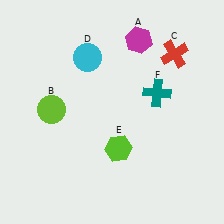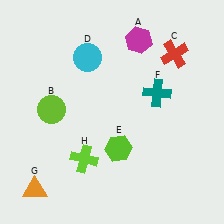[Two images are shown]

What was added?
An orange triangle (G), a lime cross (H) were added in Image 2.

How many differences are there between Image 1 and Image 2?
There are 2 differences between the two images.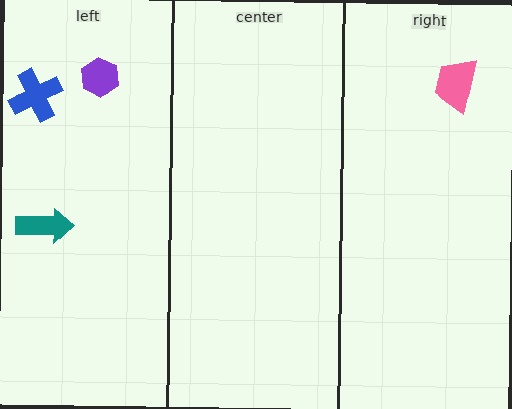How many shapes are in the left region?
3.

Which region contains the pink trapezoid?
The right region.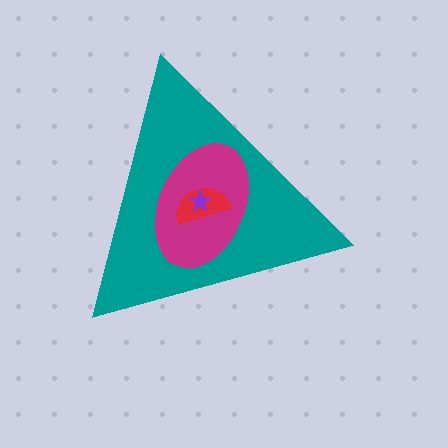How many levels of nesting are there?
4.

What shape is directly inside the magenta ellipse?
The red semicircle.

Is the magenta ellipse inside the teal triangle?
Yes.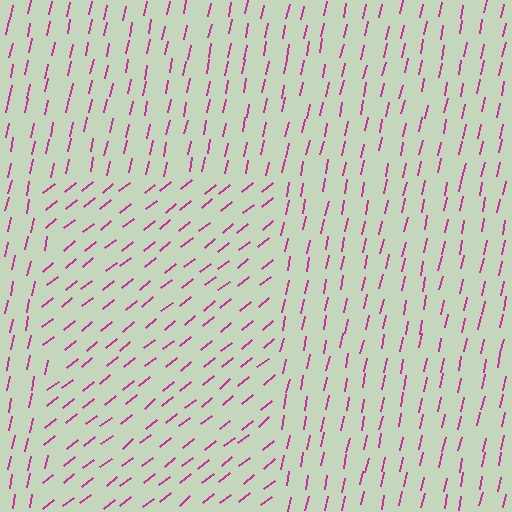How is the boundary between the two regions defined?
The boundary is defined purely by a change in line orientation (approximately 39 degrees difference). All lines are the same color and thickness.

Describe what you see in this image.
The image is filled with small magenta line segments. A rectangle region in the image has lines oriented differently from the surrounding lines, creating a visible texture boundary.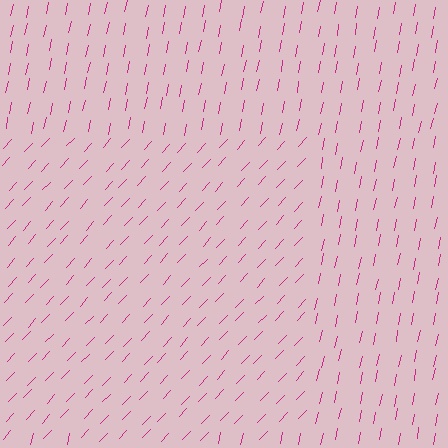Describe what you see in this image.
The image is filled with small magenta line segments. A rectangle region in the image has lines oriented differently from the surrounding lines, creating a visible texture boundary.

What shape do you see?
I see a rectangle.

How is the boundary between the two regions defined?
The boundary is defined purely by a change in line orientation (approximately 31 degrees difference). All lines are the same color and thickness.